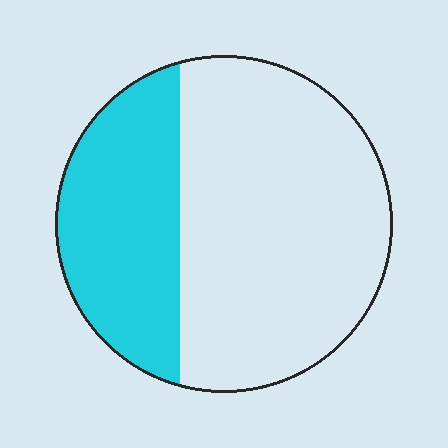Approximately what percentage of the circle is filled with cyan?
Approximately 35%.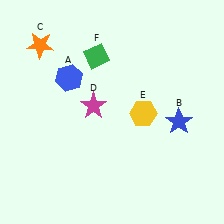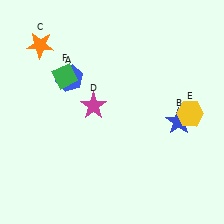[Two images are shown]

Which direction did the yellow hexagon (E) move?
The yellow hexagon (E) moved right.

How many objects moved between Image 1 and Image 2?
2 objects moved between the two images.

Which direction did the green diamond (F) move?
The green diamond (F) moved left.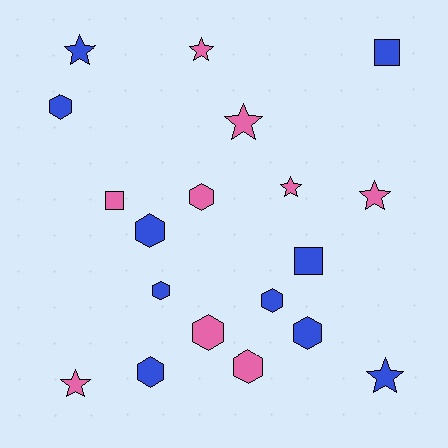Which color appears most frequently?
Blue, with 10 objects.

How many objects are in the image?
There are 19 objects.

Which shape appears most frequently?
Hexagon, with 9 objects.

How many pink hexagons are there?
There are 3 pink hexagons.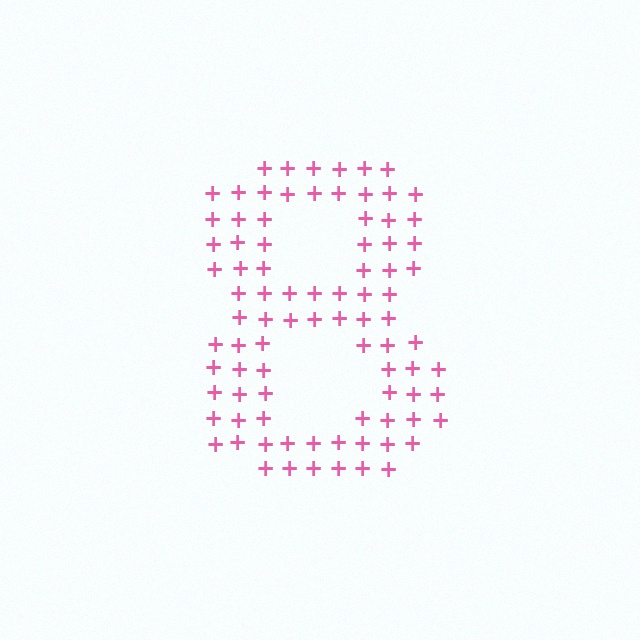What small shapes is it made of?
It is made of small plus signs.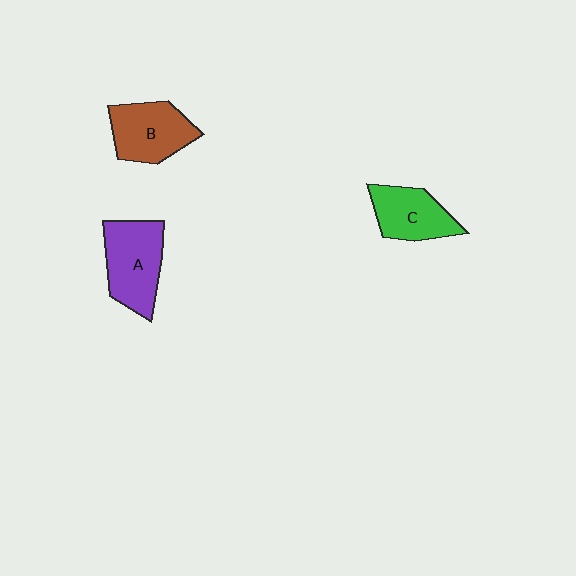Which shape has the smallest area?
Shape C (green).